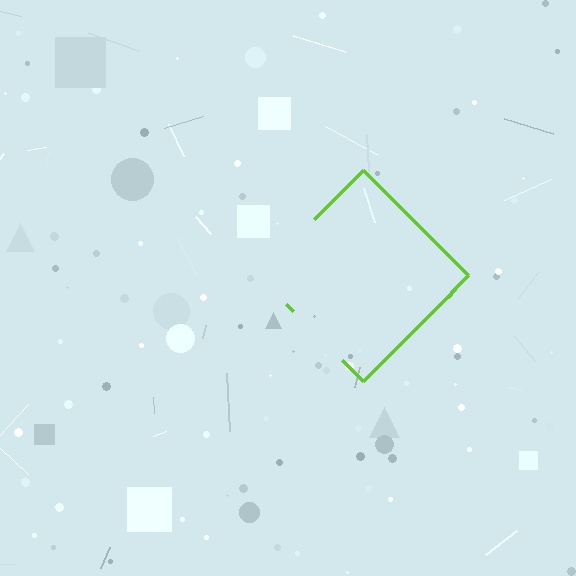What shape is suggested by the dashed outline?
The dashed outline suggests a diamond.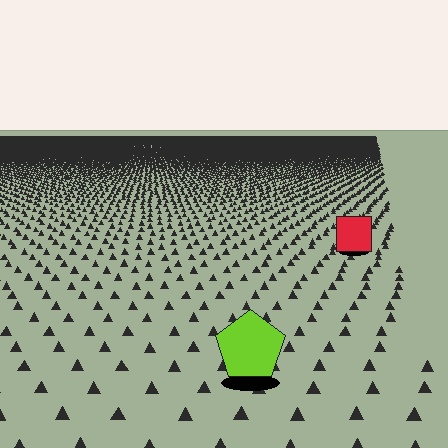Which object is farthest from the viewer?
The red square is farthest from the viewer. It appears smaller and the ground texture around it is denser.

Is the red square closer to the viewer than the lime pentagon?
No. The lime pentagon is closer — you can tell from the texture gradient: the ground texture is coarser near it.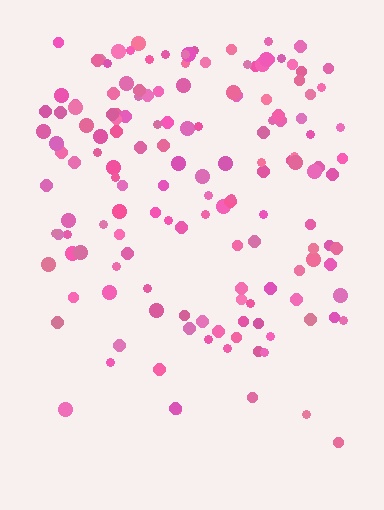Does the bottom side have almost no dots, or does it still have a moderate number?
Still a moderate number, just noticeably fewer than the top.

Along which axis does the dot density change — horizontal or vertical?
Vertical.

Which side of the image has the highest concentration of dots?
The top.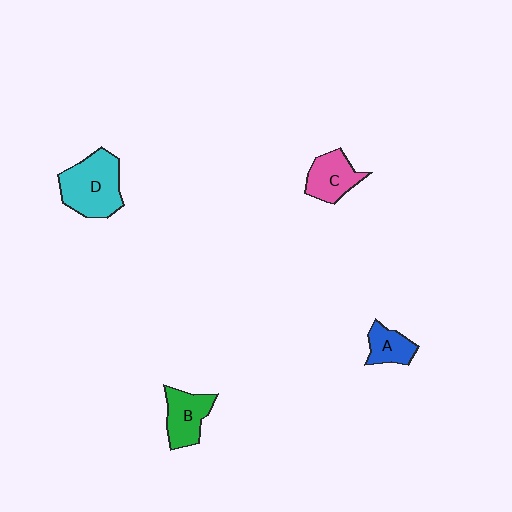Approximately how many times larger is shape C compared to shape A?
Approximately 1.4 times.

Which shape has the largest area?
Shape D (cyan).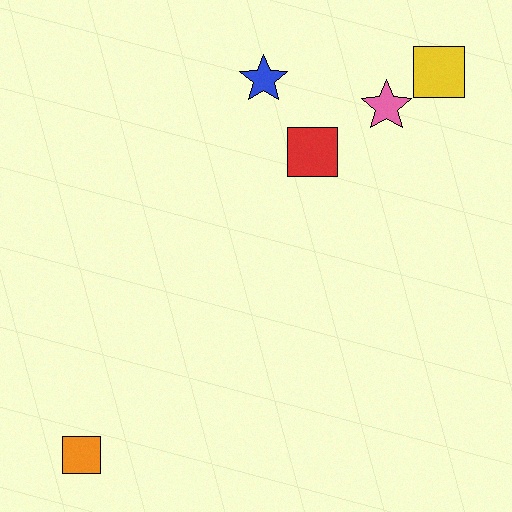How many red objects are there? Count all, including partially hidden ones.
There is 1 red object.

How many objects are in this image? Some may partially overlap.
There are 5 objects.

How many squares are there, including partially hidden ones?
There are 3 squares.